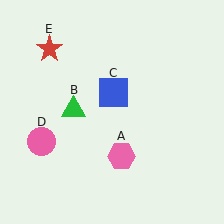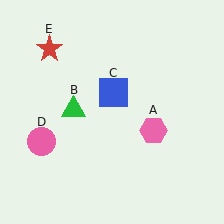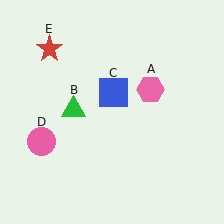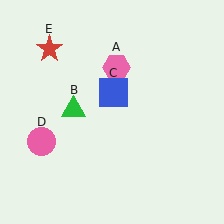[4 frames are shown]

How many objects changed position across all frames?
1 object changed position: pink hexagon (object A).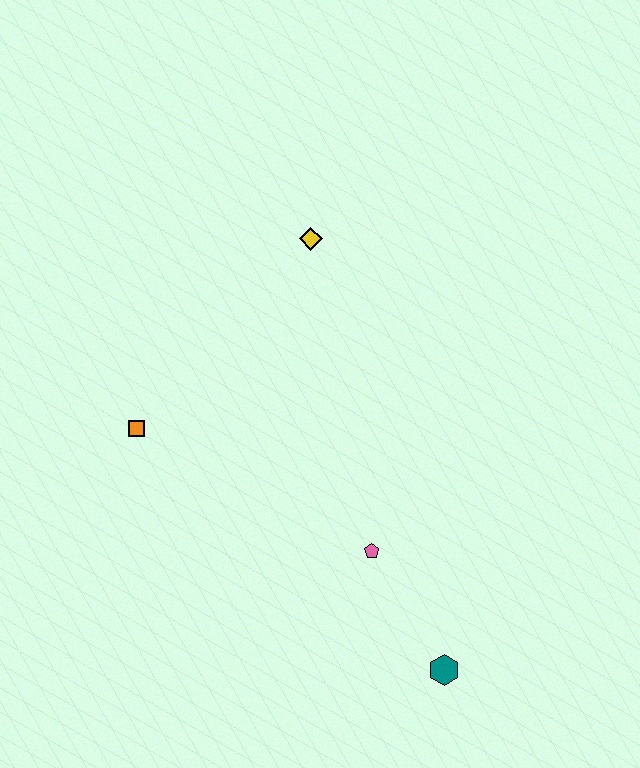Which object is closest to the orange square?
The yellow diamond is closest to the orange square.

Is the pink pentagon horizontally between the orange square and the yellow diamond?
No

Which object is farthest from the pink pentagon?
The yellow diamond is farthest from the pink pentagon.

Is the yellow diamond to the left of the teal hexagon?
Yes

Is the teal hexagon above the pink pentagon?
No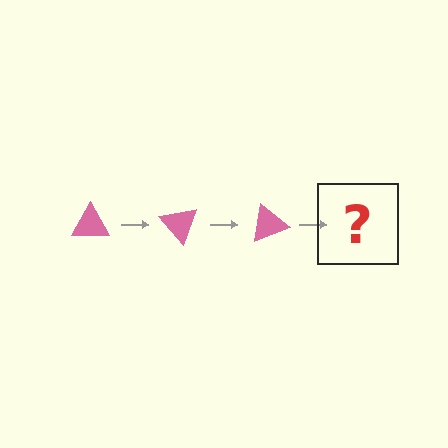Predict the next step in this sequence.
The next step is a pink triangle rotated 150 degrees.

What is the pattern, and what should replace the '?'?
The pattern is that the triangle rotates 50 degrees each step. The '?' should be a pink triangle rotated 150 degrees.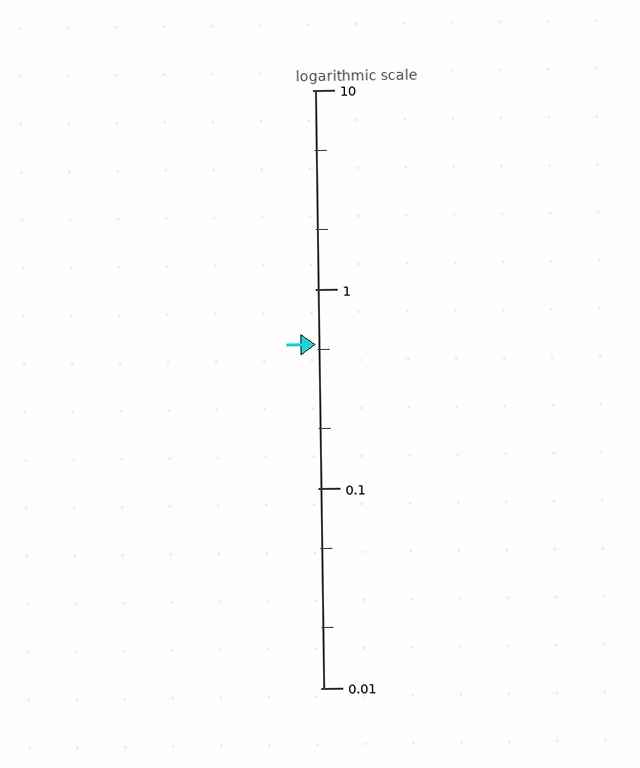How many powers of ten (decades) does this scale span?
The scale spans 3 decades, from 0.01 to 10.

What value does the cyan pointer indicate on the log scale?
The pointer indicates approximately 0.53.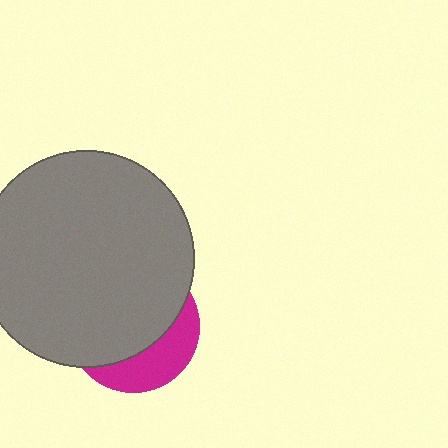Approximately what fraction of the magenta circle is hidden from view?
Roughly 68% of the magenta circle is hidden behind the gray circle.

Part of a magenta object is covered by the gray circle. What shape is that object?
It is a circle.